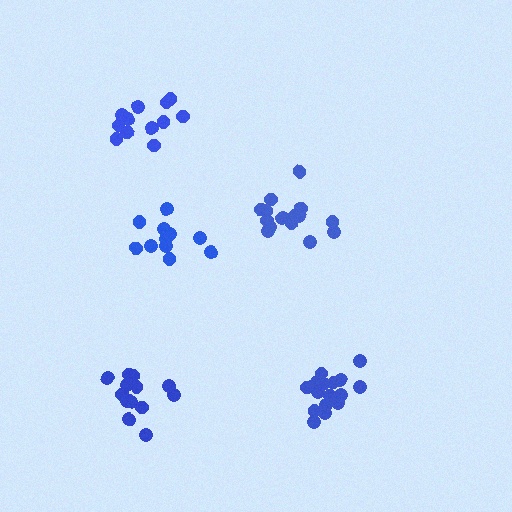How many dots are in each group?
Group 1: 12 dots, Group 2: 11 dots, Group 3: 13 dots, Group 4: 17 dots, Group 5: 15 dots (68 total).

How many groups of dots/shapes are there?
There are 5 groups.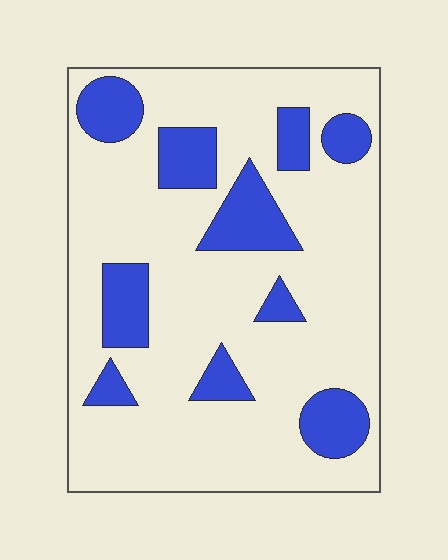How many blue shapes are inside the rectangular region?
10.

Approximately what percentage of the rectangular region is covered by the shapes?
Approximately 20%.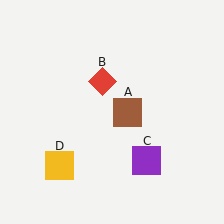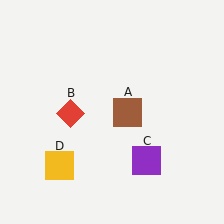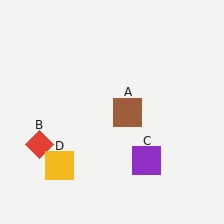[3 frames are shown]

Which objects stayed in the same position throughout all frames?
Brown square (object A) and purple square (object C) and yellow square (object D) remained stationary.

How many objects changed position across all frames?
1 object changed position: red diamond (object B).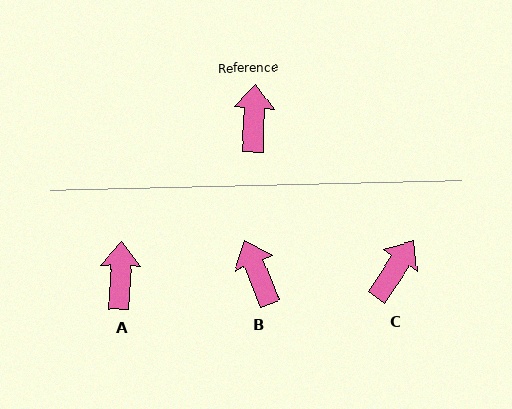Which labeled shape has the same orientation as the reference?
A.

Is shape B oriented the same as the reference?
No, it is off by about 25 degrees.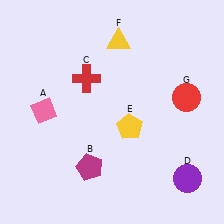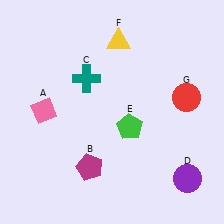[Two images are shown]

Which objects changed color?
C changed from red to teal. E changed from yellow to green.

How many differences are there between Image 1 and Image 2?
There are 2 differences between the two images.